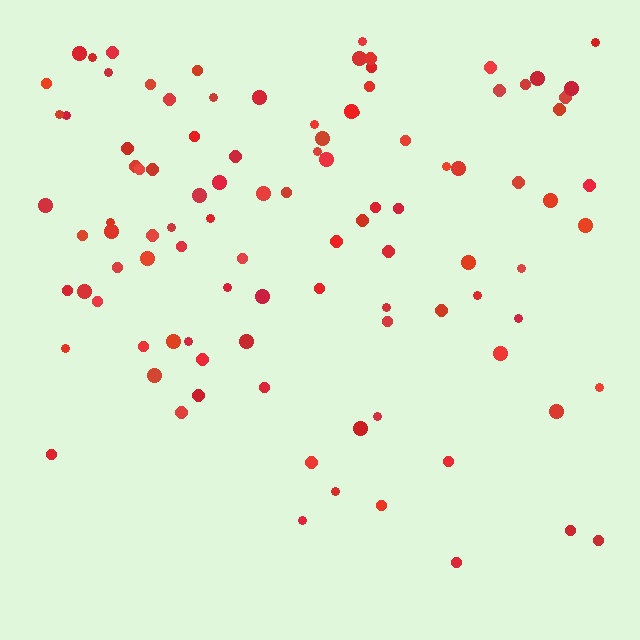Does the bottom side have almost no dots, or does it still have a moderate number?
Still a moderate number, just noticeably fewer than the top.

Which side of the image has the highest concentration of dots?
The top.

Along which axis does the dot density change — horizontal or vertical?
Vertical.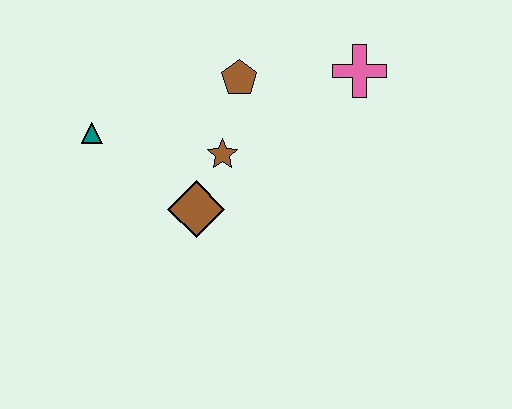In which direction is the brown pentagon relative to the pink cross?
The brown pentagon is to the left of the pink cross.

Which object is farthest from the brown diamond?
The pink cross is farthest from the brown diamond.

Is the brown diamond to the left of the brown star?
Yes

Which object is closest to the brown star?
The brown diamond is closest to the brown star.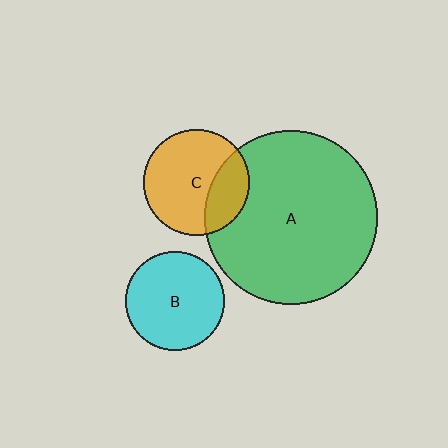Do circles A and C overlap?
Yes.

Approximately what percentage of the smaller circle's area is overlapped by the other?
Approximately 30%.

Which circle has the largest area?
Circle A (green).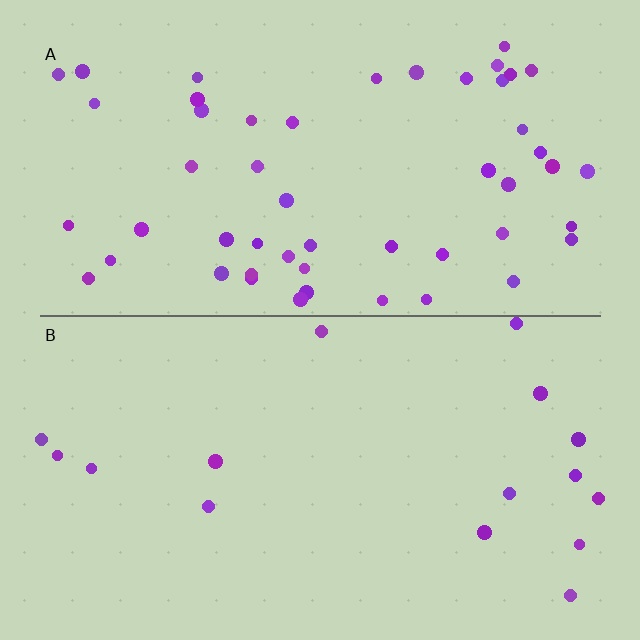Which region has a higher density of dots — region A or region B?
A (the top).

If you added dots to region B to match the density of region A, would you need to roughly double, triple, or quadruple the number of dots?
Approximately triple.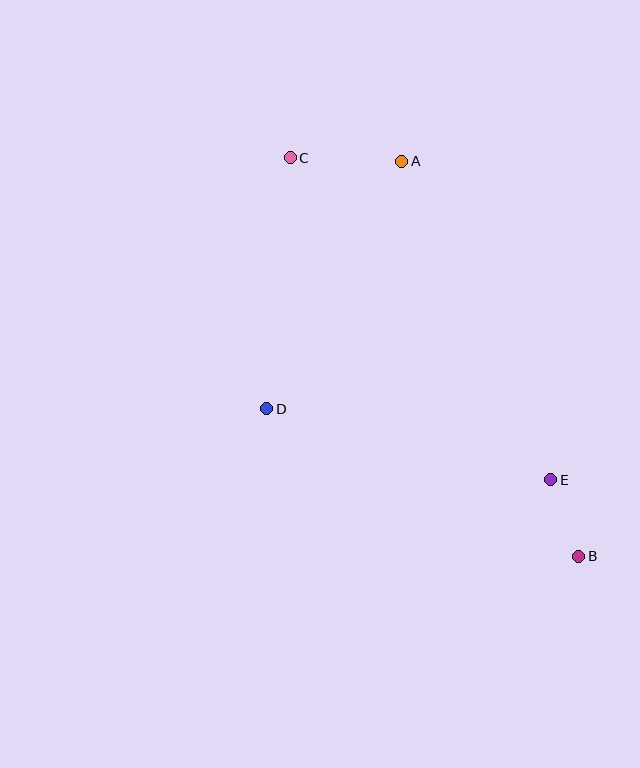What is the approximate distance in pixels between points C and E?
The distance between C and E is approximately 414 pixels.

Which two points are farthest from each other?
Points B and C are farthest from each other.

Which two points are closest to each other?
Points B and E are closest to each other.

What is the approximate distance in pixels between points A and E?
The distance between A and E is approximately 352 pixels.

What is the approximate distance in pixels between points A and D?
The distance between A and D is approximately 282 pixels.